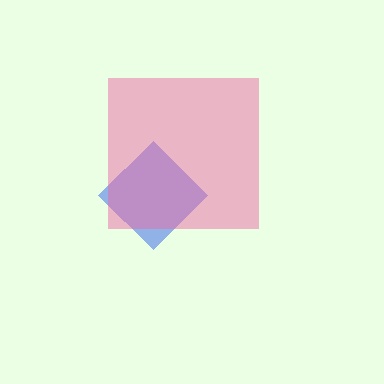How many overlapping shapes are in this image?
There are 2 overlapping shapes in the image.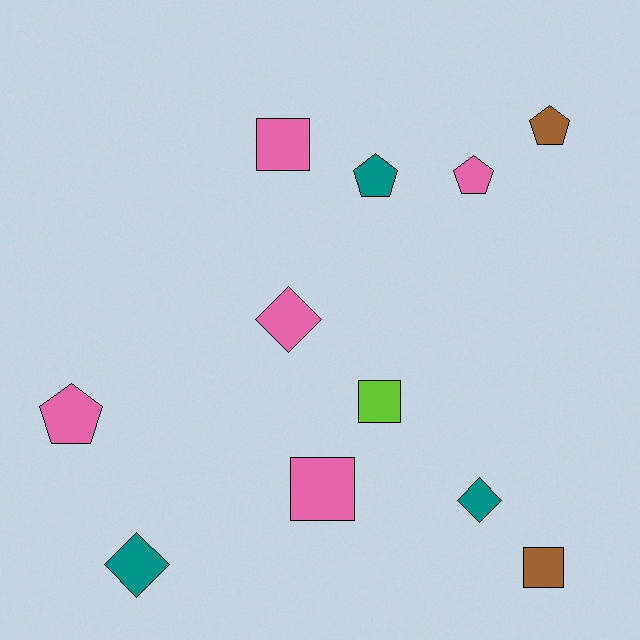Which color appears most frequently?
Pink, with 5 objects.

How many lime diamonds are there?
There are no lime diamonds.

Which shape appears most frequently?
Pentagon, with 4 objects.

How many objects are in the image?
There are 11 objects.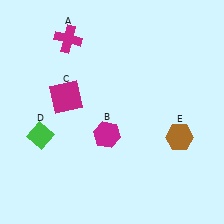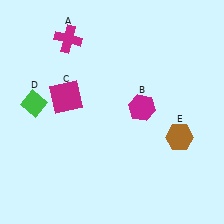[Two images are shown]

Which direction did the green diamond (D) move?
The green diamond (D) moved up.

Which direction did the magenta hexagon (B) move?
The magenta hexagon (B) moved right.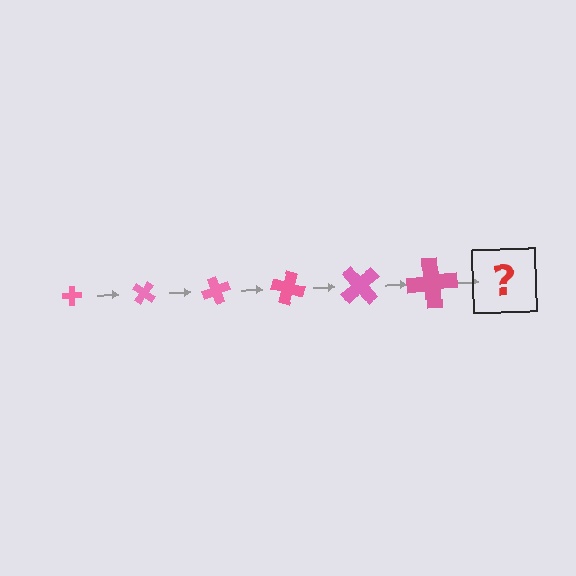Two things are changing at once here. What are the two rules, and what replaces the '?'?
The two rules are that the cross grows larger each step and it rotates 35 degrees each step. The '?' should be a cross, larger than the previous one and rotated 210 degrees from the start.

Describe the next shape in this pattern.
It should be a cross, larger than the previous one and rotated 210 degrees from the start.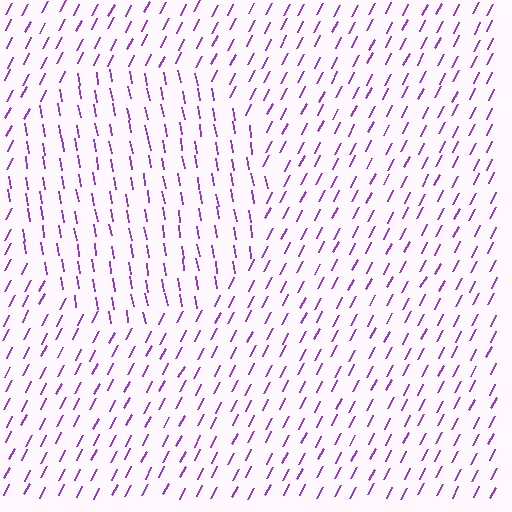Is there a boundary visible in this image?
Yes, there is a texture boundary formed by a change in line orientation.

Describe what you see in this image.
The image is filled with small purple line segments. A circle region in the image has lines oriented differently from the surrounding lines, creating a visible texture boundary.